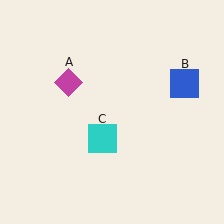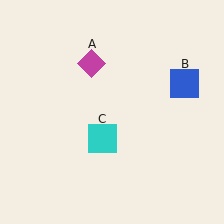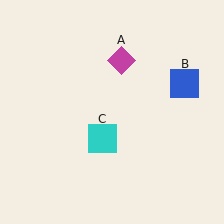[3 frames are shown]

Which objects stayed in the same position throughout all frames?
Blue square (object B) and cyan square (object C) remained stationary.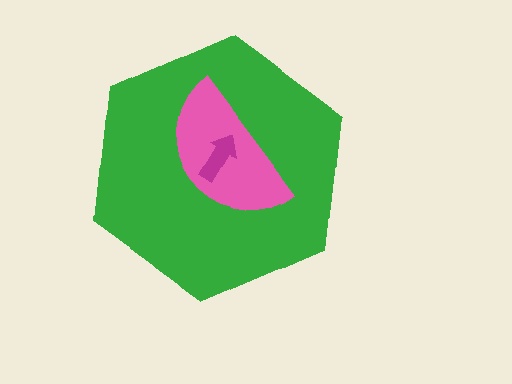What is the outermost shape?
The green hexagon.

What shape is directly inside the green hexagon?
The pink semicircle.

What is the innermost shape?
The magenta arrow.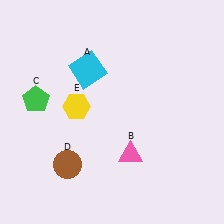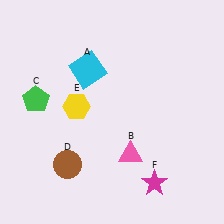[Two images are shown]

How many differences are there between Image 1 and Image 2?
There is 1 difference between the two images.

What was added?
A magenta star (F) was added in Image 2.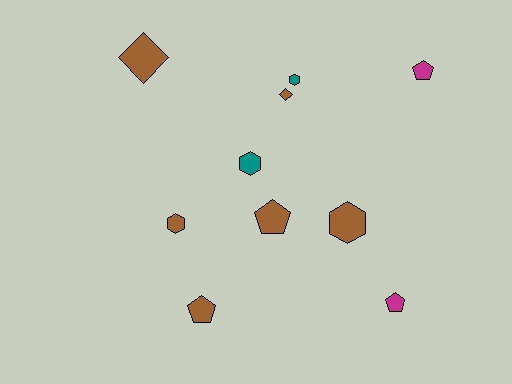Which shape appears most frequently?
Pentagon, with 4 objects.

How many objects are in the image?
There are 10 objects.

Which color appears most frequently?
Brown, with 6 objects.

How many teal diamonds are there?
There are no teal diamonds.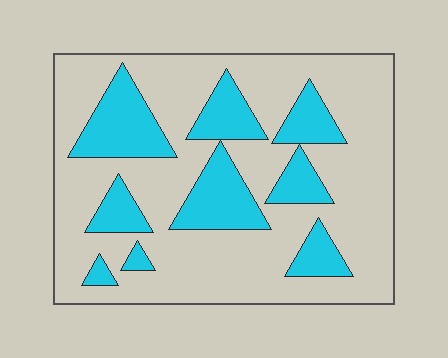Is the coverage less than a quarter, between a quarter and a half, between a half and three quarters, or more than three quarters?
Between a quarter and a half.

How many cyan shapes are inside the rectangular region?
9.